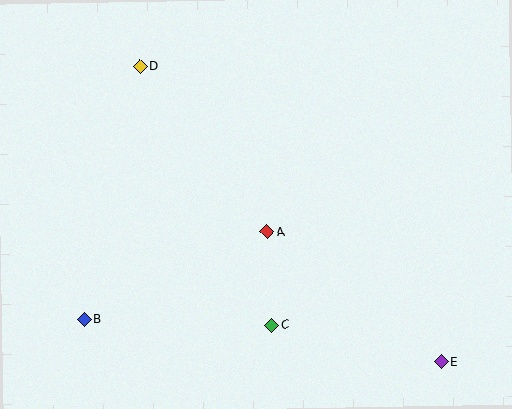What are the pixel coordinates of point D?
Point D is at (140, 66).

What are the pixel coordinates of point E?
Point E is at (441, 362).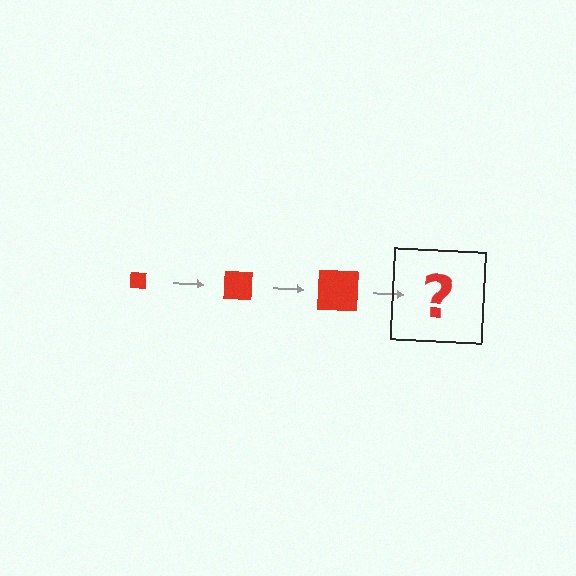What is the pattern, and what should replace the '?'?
The pattern is that the square gets progressively larger each step. The '?' should be a red square, larger than the previous one.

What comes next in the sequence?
The next element should be a red square, larger than the previous one.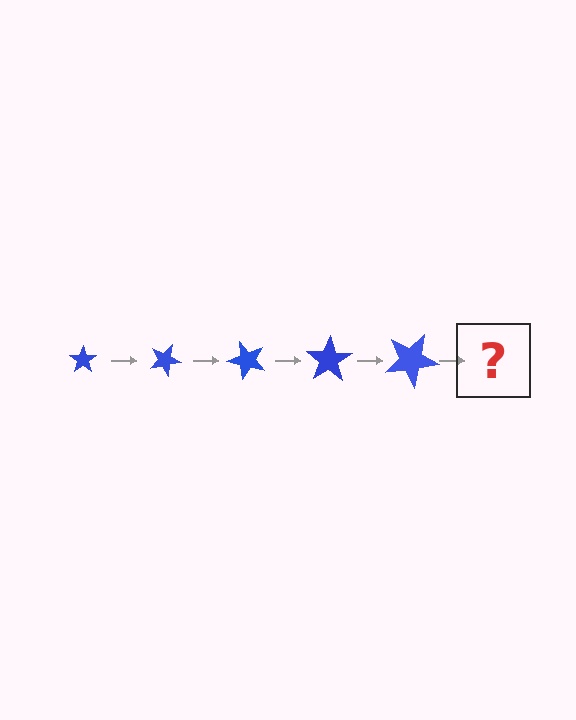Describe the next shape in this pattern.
It should be a star, larger than the previous one and rotated 125 degrees from the start.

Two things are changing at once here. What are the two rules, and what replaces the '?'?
The two rules are that the star grows larger each step and it rotates 25 degrees each step. The '?' should be a star, larger than the previous one and rotated 125 degrees from the start.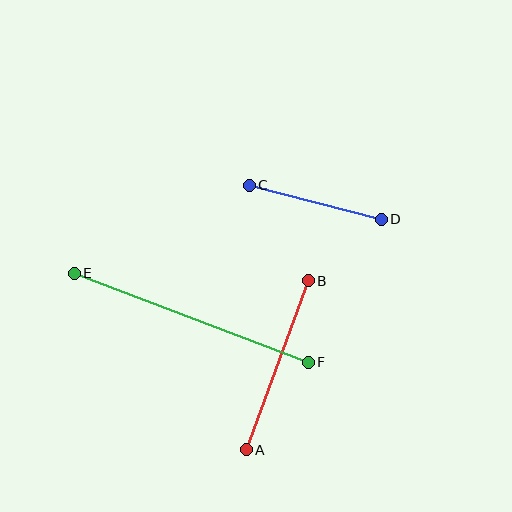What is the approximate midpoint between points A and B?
The midpoint is at approximately (277, 365) pixels.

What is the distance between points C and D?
The distance is approximately 136 pixels.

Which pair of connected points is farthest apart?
Points E and F are farthest apart.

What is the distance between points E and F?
The distance is approximately 250 pixels.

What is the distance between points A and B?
The distance is approximately 180 pixels.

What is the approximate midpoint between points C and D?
The midpoint is at approximately (315, 202) pixels.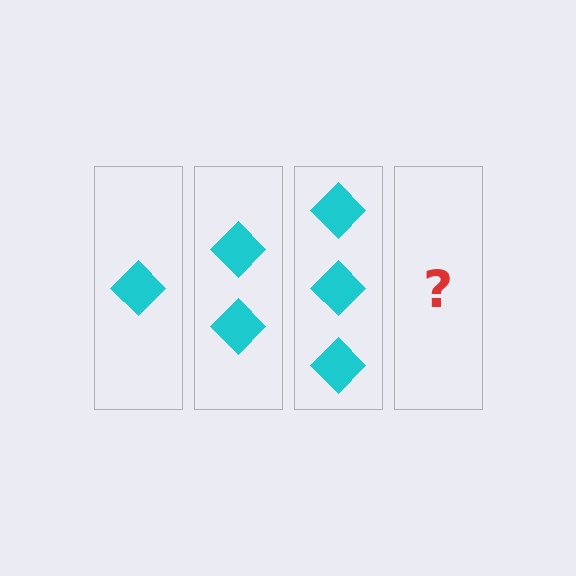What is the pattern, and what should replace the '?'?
The pattern is that each step adds one more diamond. The '?' should be 4 diamonds.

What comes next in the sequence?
The next element should be 4 diamonds.